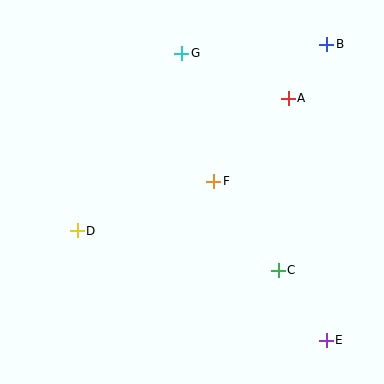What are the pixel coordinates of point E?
Point E is at (326, 340).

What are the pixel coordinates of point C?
Point C is at (278, 270).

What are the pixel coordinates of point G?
Point G is at (182, 53).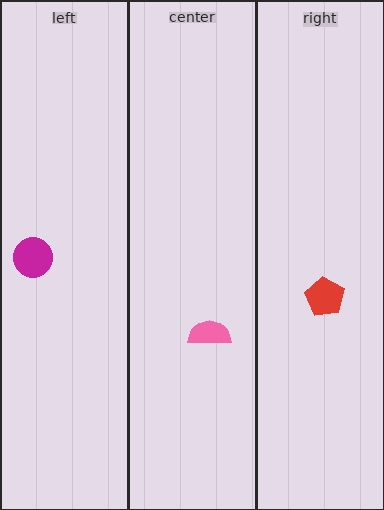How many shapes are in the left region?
1.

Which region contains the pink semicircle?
The center region.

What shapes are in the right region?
The red pentagon.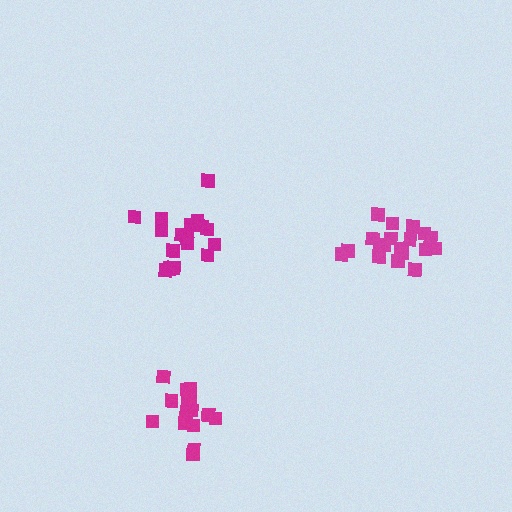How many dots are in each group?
Group 1: 16 dots, Group 2: 19 dots, Group 3: 19 dots (54 total).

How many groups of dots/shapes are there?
There are 3 groups.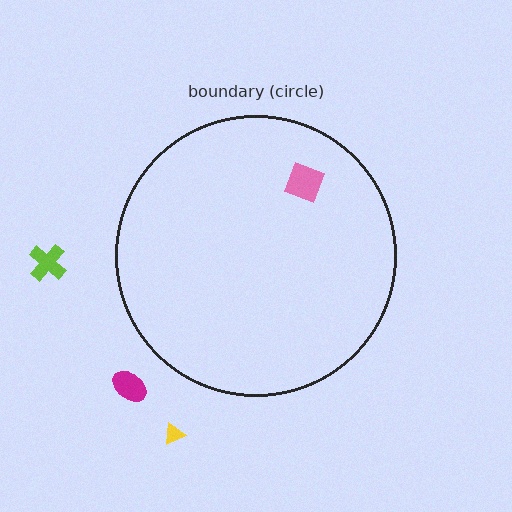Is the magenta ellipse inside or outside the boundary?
Outside.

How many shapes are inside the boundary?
1 inside, 3 outside.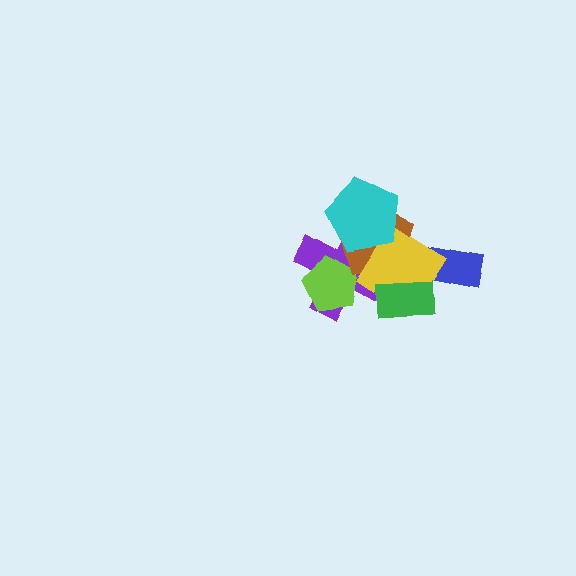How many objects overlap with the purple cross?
5 objects overlap with the purple cross.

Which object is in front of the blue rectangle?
The yellow diamond is in front of the blue rectangle.